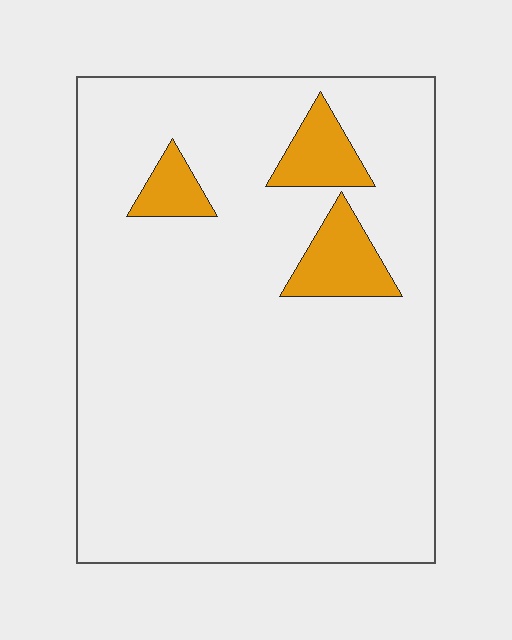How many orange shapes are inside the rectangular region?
3.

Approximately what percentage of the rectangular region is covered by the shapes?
Approximately 10%.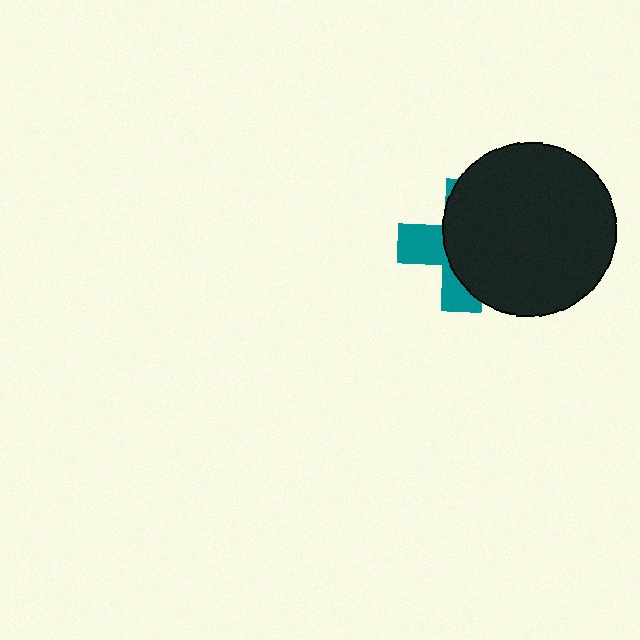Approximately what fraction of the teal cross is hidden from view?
Roughly 65% of the teal cross is hidden behind the black circle.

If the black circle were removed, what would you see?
You would see the complete teal cross.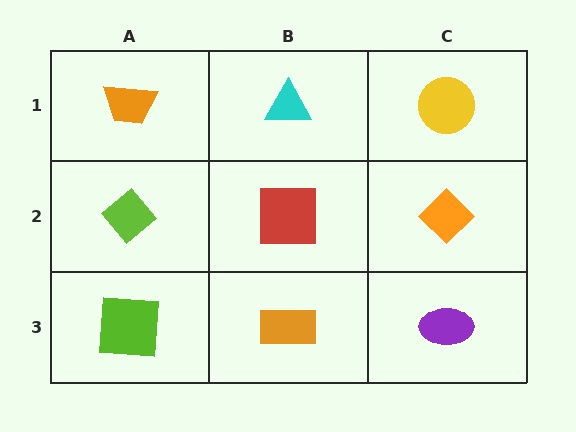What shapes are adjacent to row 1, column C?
An orange diamond (row 2, column C), a cyan triangle (row 1, column B).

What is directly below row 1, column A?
A lime diamond.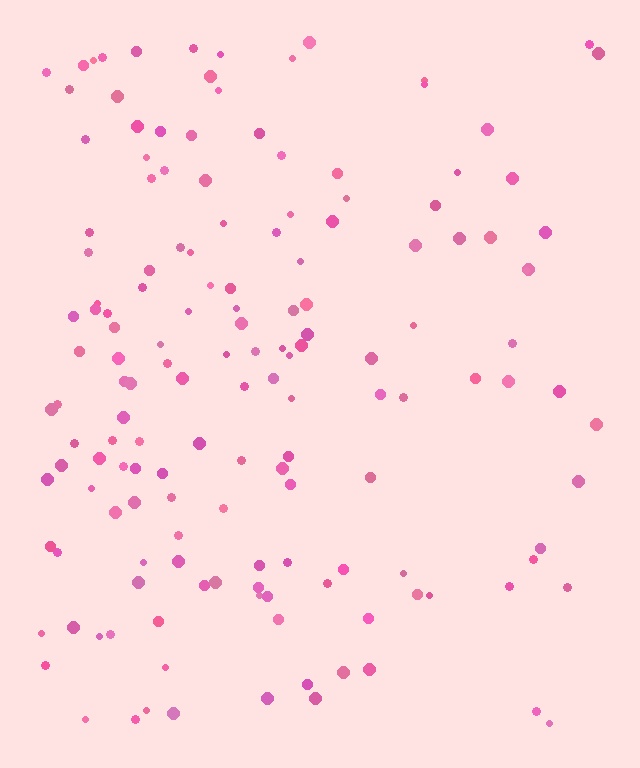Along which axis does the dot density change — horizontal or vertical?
Horizontal.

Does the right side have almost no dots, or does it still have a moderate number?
Still a moderate number, just noticeably fewer than the left.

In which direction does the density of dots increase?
From right to left, with the left side densest.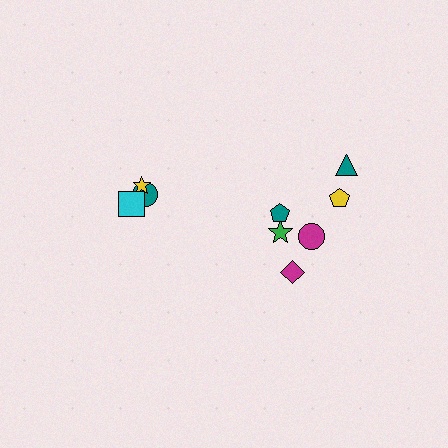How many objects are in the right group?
There are 6 objects.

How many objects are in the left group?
There are 3 objects.